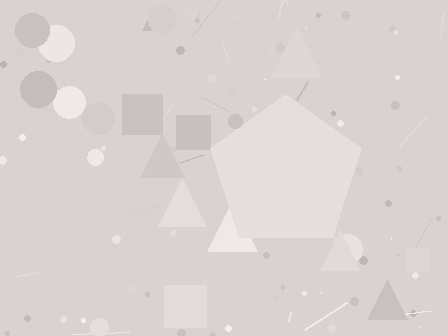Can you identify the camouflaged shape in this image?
The camouflaged shape is a pentagon.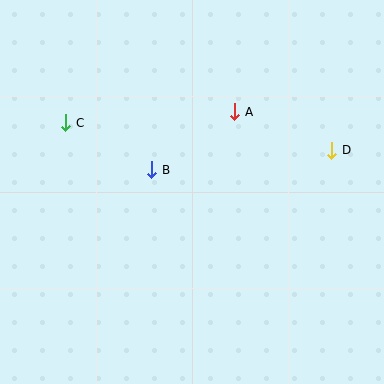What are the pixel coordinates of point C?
Point C is at (66, 123).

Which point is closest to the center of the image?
Point B at (152, 170) is closest to the center.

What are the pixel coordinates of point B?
Point B is at (152, 170).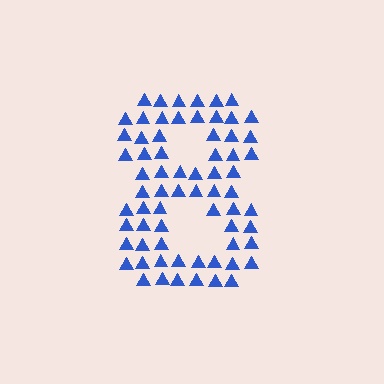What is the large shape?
The large shape is the digit 8.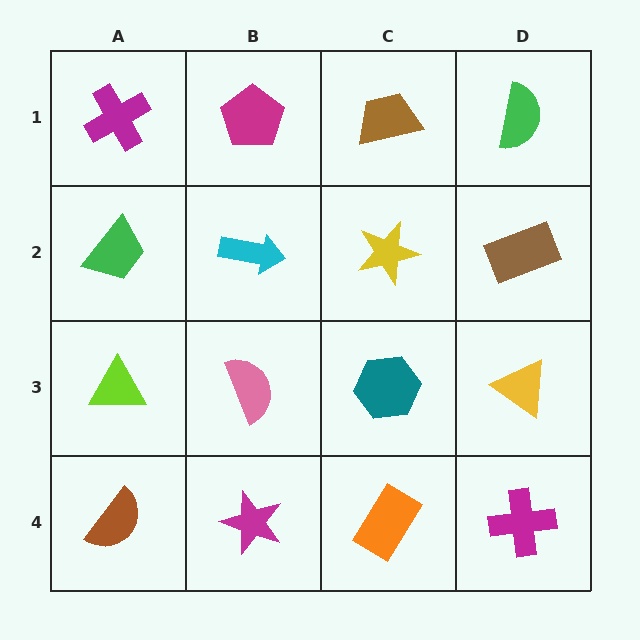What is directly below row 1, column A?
A green trapezoid.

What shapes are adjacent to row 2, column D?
A green semicircle (row 1, column D), a yellow triangle (row 3, column D), a yellow star (row 2, column C).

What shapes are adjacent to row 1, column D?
A brown rectangle (row 2, column D), a brown trapezoid (row 1, column C).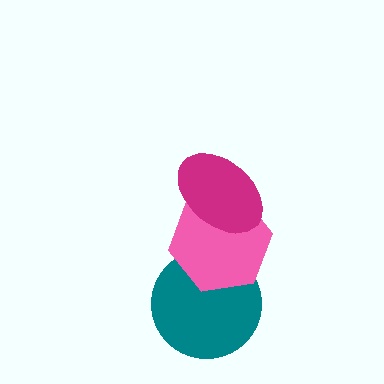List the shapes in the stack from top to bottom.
From top to bottom: the magenta ellipse, the pink hexagon, the teal circle.